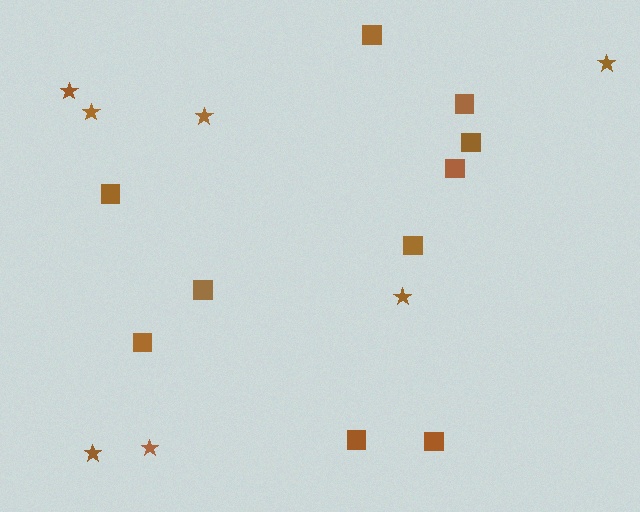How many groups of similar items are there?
There are 2 groups: one group of stars (7) and one group of squares (10).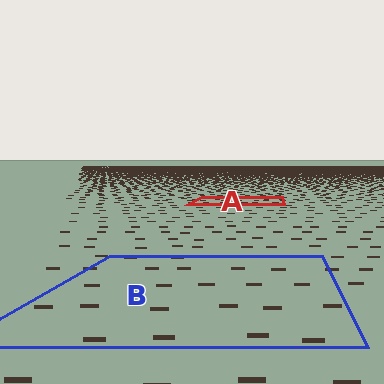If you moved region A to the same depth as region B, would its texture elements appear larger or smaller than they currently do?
They would appear larger. At a closer depth, the same texture elements are projected at a bigger on-screen size.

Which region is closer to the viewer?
Region B is closer. The texture elements there are larger and more spread out.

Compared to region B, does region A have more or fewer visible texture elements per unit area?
Region A has more texture elements per unit area — they are packed more densely because it is farther away.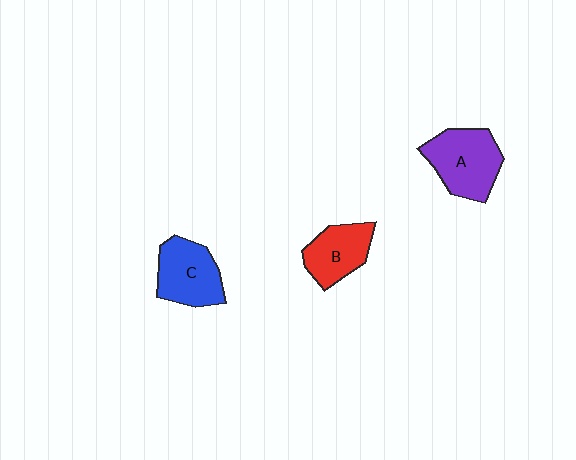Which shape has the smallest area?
Shape B (red).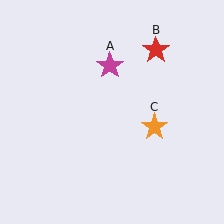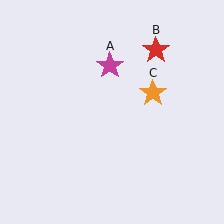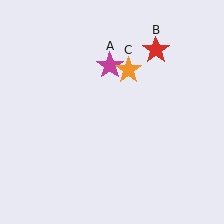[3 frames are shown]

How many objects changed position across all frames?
1 object changed position: orange star (object C).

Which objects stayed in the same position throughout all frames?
Magenta star (object A) and red star (object B) remained stationary.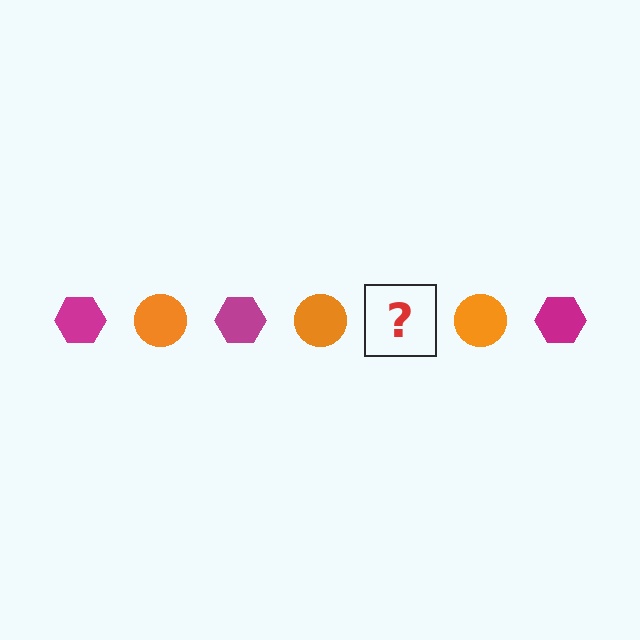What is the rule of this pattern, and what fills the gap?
The rule is that the pattern alternates between magenta hexagon and orange circle. The gap should be filled with a magenta hexagon.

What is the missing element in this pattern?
The missing element is a magenta hexagon.